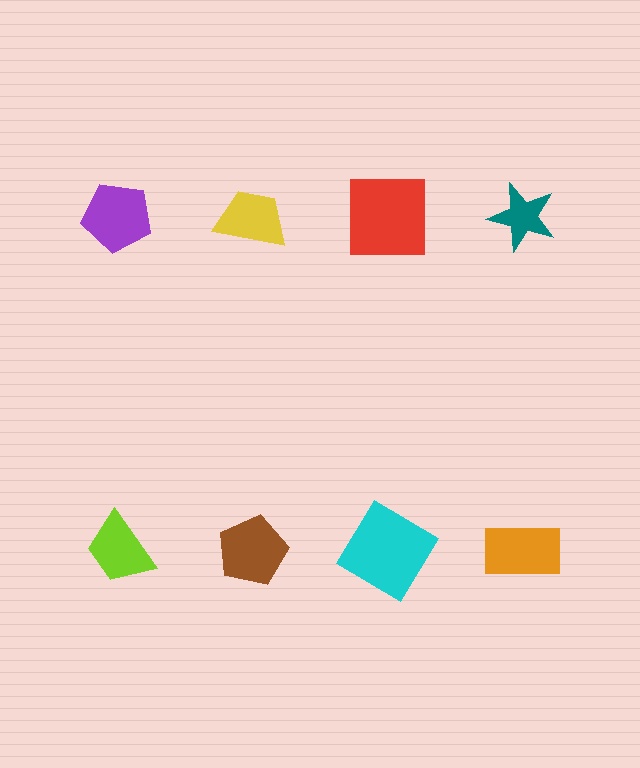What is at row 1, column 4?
A teal star.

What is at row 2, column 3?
A cyan diamond.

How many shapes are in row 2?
4 shapes.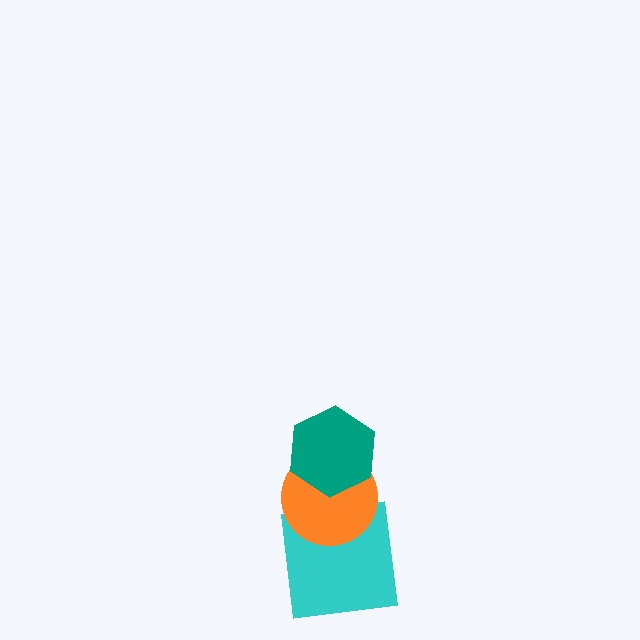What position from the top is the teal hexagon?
The teal hexagon is 1st from the top.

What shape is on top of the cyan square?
The orange circle is on top of the cyan square.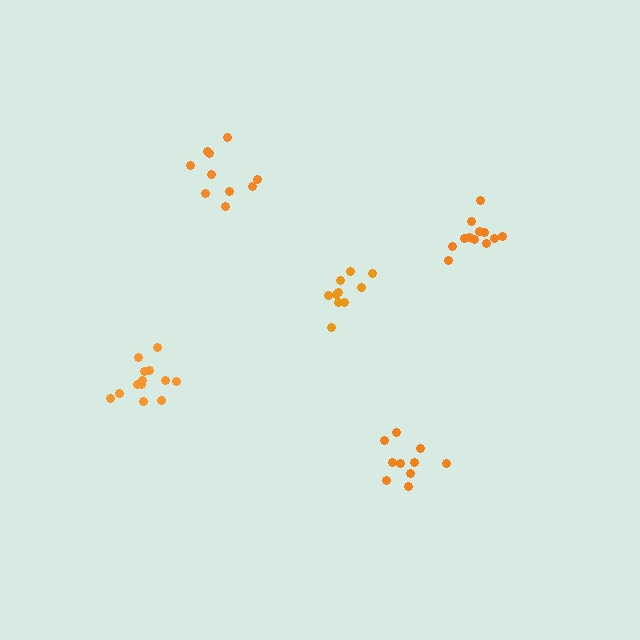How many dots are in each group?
Group 1: 10 dots, Group 2: 10 dots, Group 3: 13 dots, Group 4: 10 dots, Group 5: 12 dots (55 total).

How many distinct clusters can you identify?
There are 5 distinct clusters.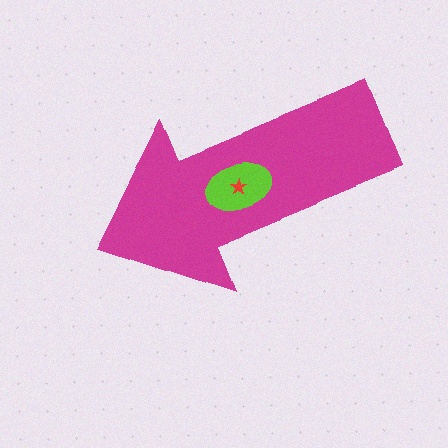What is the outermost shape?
The magenta arrow.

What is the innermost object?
The red star.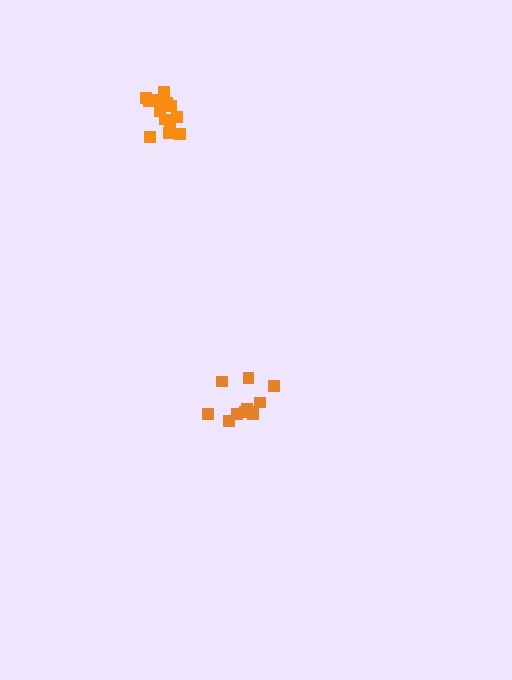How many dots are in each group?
Group 1: 12 dots, Group 2: 13 dots (25 total).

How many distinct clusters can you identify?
There are 2 distinct clusters.